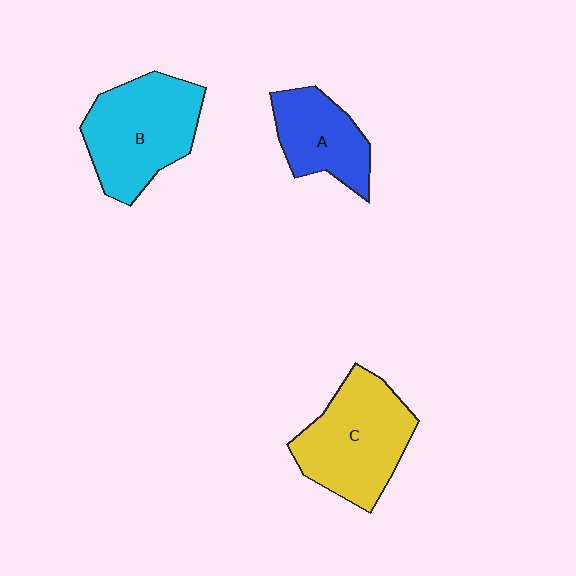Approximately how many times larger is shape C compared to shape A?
Approximately 1.5 times.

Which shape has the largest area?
Shape C (yellow).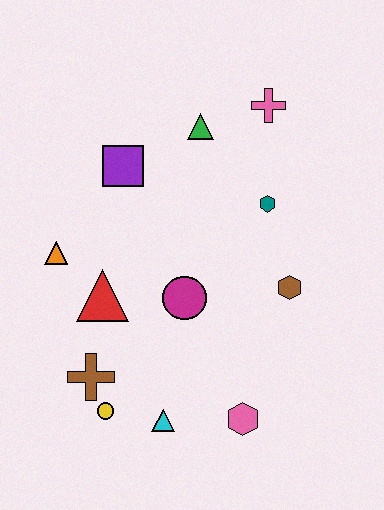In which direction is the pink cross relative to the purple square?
The pink cross is to the right of the purple square.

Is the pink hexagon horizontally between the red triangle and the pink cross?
Yes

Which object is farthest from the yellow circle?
The pink cross is farthest from the yellow circle.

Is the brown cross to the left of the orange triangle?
No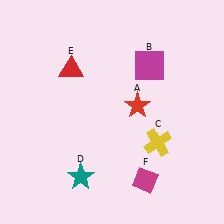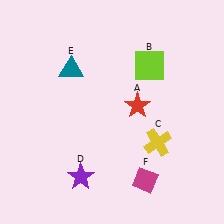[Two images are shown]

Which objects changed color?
B changed from magenta to lime. D changed from teal to purple. E changed from red to teal.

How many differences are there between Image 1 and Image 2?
There are 3 differences between the two images.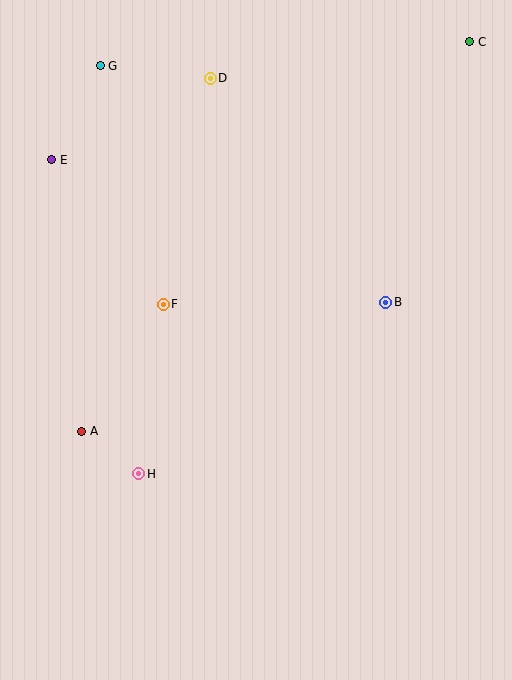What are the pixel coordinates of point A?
Point A is at (82, 431).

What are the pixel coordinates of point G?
Point G is at (100, 66).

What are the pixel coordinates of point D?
Point D is at (210, 78).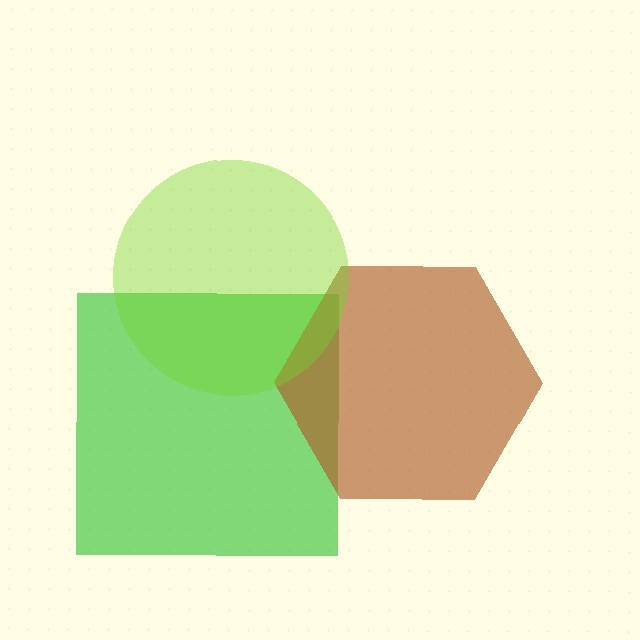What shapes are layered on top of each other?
The layered shapes are: a green square, a brown hexagon, a lime circle.